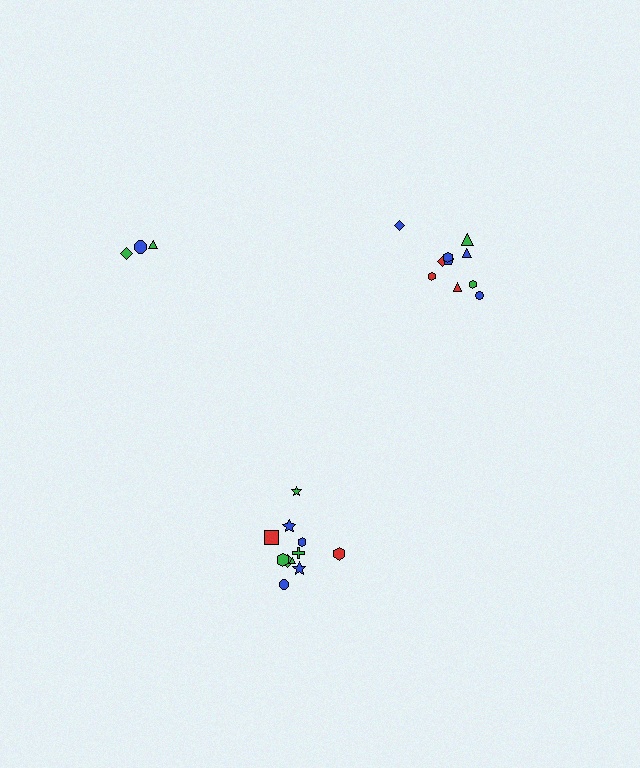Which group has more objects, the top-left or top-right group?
The top-right group.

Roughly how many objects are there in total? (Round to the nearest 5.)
Roughly 25 objects in total.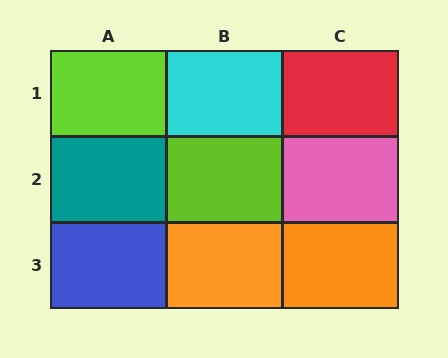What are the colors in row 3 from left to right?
Blue, orange, orange.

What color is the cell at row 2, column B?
Lime.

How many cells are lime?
2 cells are lime.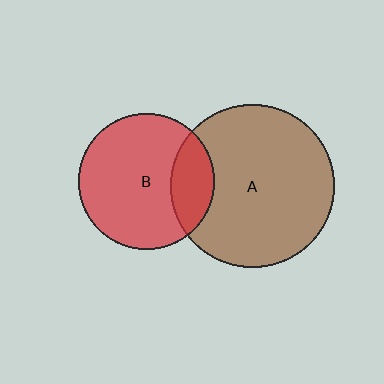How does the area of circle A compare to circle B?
Approximately 1.4 times.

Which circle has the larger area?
Circle A (brown).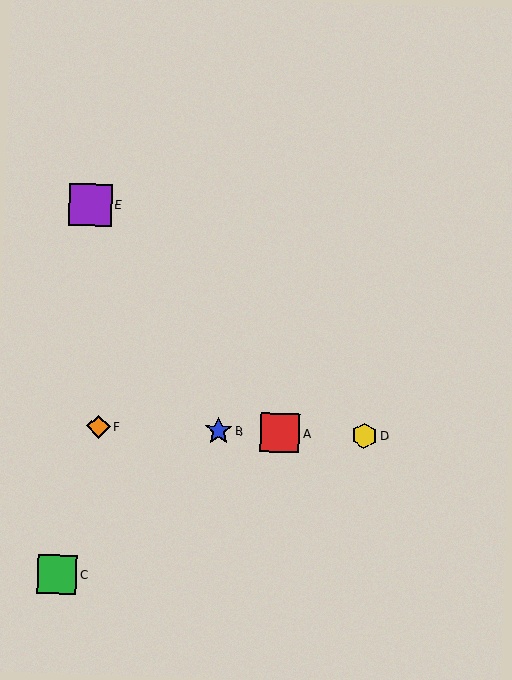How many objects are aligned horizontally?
4 objects (A, B, D, F) are aligned horizontally.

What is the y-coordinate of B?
Object B is at y≈431.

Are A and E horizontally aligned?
No, A is at y≈433 and E is at y≈205.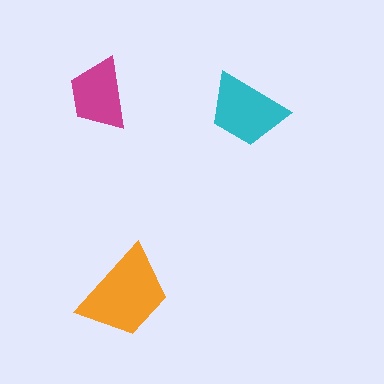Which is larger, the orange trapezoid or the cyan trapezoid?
The orange one.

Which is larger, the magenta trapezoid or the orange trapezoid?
The orange one.